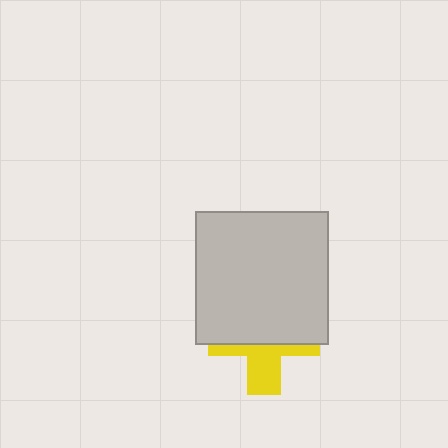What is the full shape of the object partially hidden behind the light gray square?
The partially hidden object is a yellow cross.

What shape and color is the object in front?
The object in front is a light gray square.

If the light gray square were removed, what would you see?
You would see the complete yellow cross.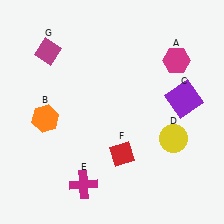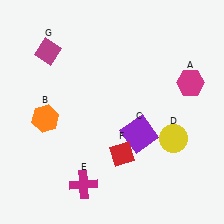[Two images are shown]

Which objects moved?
The objects that moved are: the magenta hexagon (A), the purple square (C).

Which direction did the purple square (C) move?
The purple square (C) moved left.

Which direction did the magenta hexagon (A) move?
The magenta hexagon (A) moved down.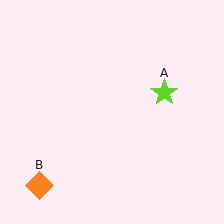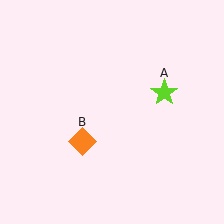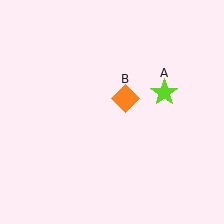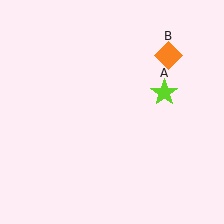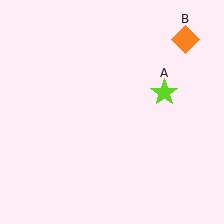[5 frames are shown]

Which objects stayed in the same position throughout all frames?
Lime star (object A) remained stationary.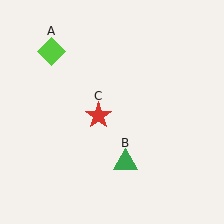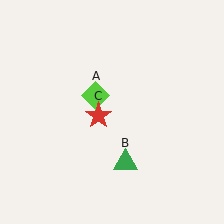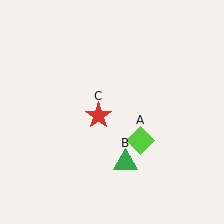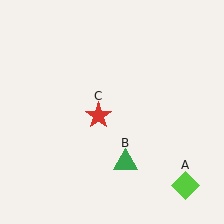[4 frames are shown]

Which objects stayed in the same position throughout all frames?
Green triangle (object B) and red star (object C) remained stationary.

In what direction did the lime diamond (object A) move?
The lime diamond (object A) moved down and to the right.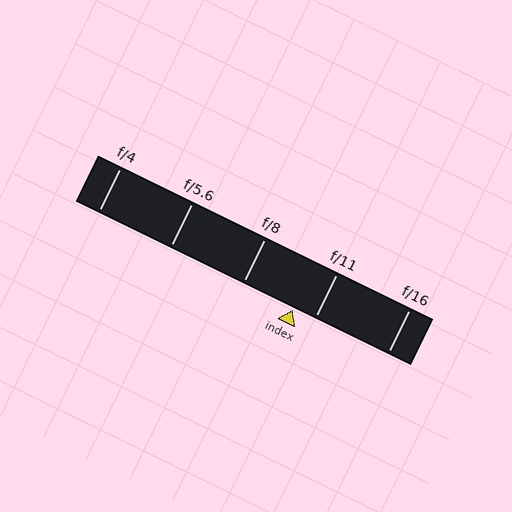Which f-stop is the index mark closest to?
The index mark is closest to f/11.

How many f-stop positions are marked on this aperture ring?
There are 5 f-stop positions marked.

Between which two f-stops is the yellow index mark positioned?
The index mark is between f/8 and f/11.